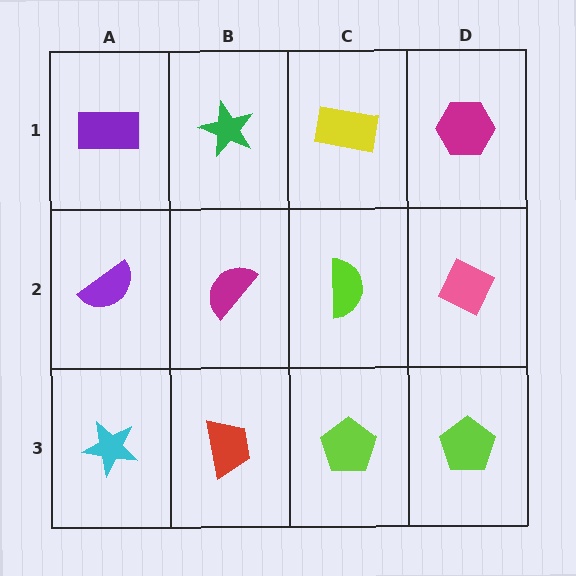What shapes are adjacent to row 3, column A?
A purple semicircle (row 2, column A), a red trapezoid (row 3, column B).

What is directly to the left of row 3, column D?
A lime pentagon.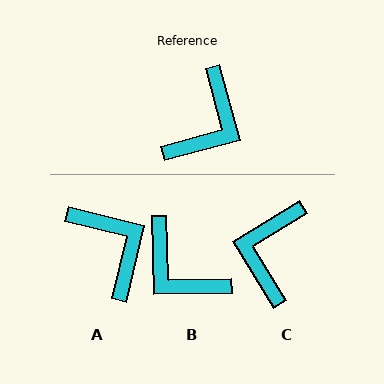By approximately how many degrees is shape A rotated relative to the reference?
Approximately 61 degrees counter-clockwise.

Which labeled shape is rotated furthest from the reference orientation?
C, about 164 degrees away.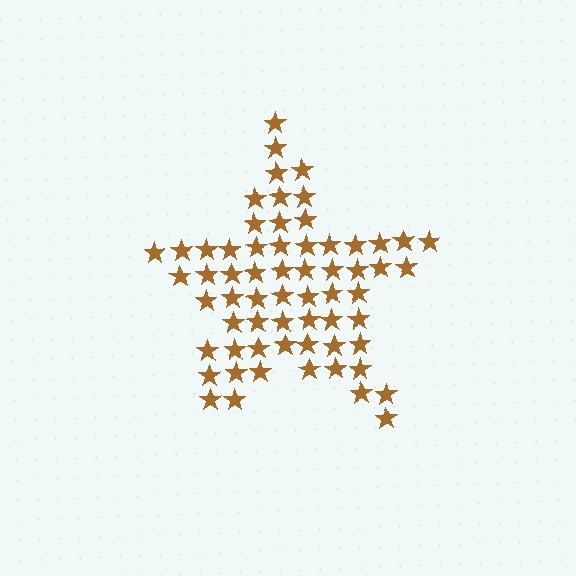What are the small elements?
The small elements are stars.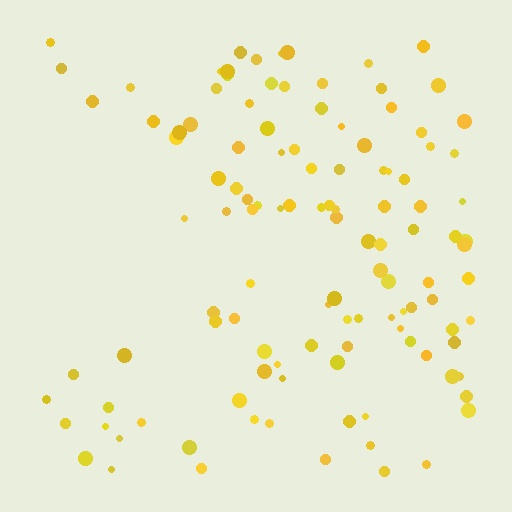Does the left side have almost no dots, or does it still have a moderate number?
Still a moderate number, just noticeably fewer than the right.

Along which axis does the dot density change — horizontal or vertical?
Horizontal.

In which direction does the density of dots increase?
From left to right, with the right side densest.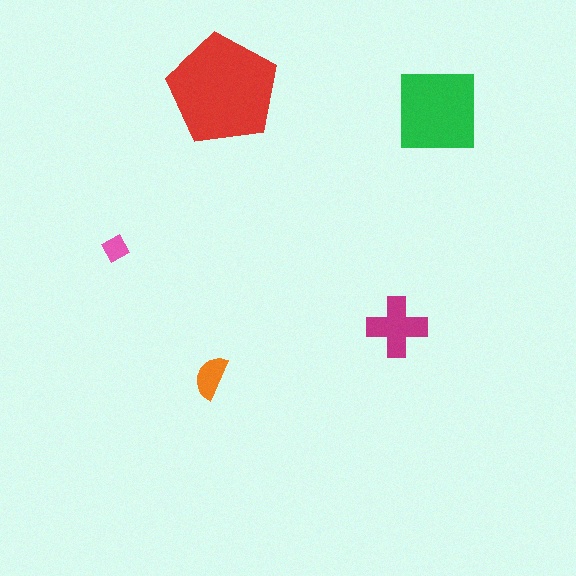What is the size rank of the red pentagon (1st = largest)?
1st.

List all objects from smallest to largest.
The pink diamond, the orange semicircle, the magenta cross, the green square, the red pentagon.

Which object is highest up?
The red pentagon is topmost.